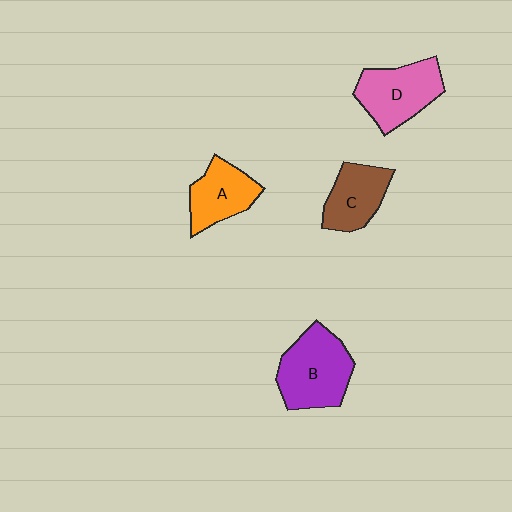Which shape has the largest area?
Shape B (purple).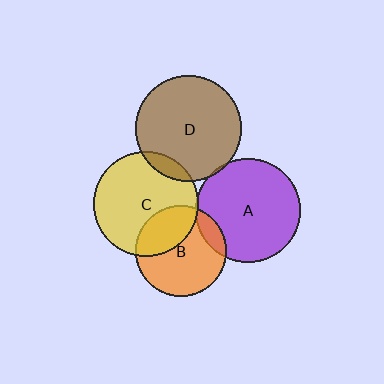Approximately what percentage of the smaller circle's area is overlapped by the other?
Approximately 35%.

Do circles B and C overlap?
Yes.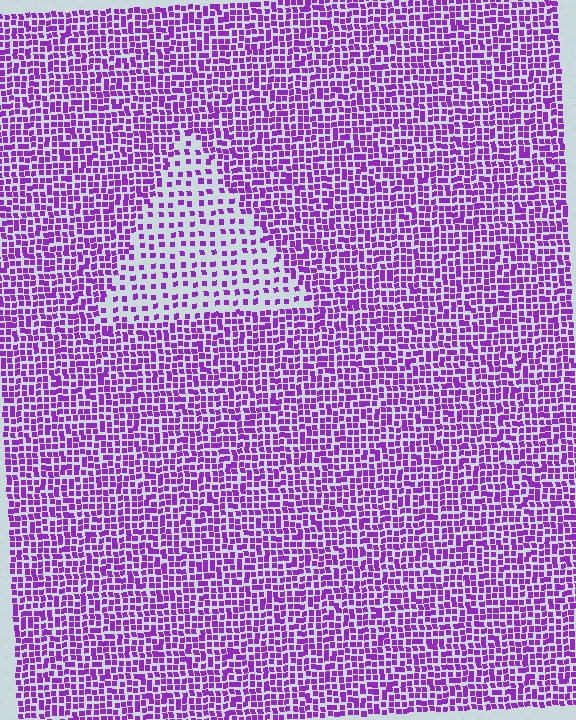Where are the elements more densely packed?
The elements are more densely packed outside the triangle boundary.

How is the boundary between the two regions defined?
The boundary is defined by a change in element density (approximately 2.2x ratio). All elements are the same color, size, and shape.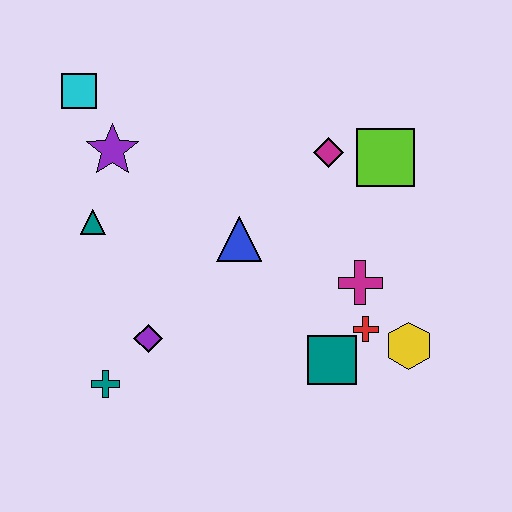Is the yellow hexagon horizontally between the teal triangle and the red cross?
No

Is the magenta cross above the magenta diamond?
No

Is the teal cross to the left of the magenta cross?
Yes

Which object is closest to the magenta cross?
The red cross is closest to the magenta cross.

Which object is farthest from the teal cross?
The lime square is farthest from the teal cross.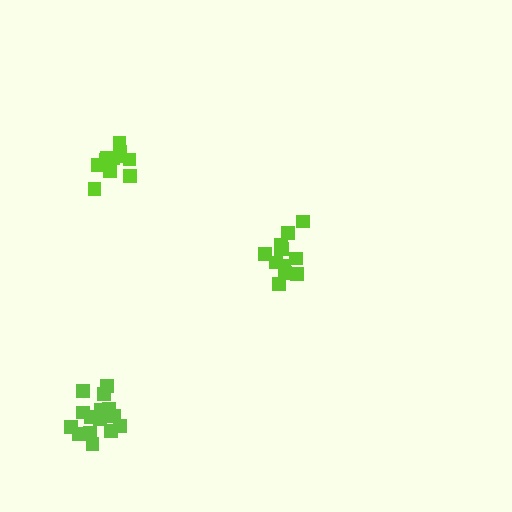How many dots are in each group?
Group 1: 12 dots, Group 2: 12 dots, Group 3: 16 dots (40 total).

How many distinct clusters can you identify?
There are 3 distinct clusters.